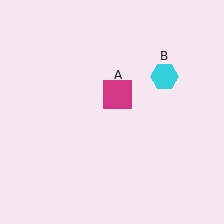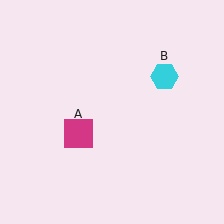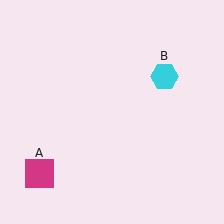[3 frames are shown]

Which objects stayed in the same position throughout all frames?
Cyan hexagon (object B) remained stationary.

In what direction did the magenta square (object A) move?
The magenta square (object A) moved down and to the left.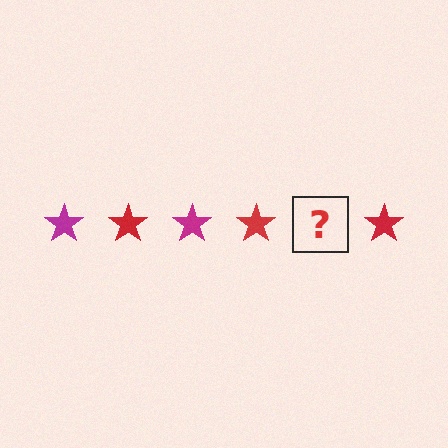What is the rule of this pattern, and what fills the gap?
The rule is that the pattern cycles through magenta, red stars. The gap should be filled with a magenta star.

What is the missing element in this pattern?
The missing element is a magenta star.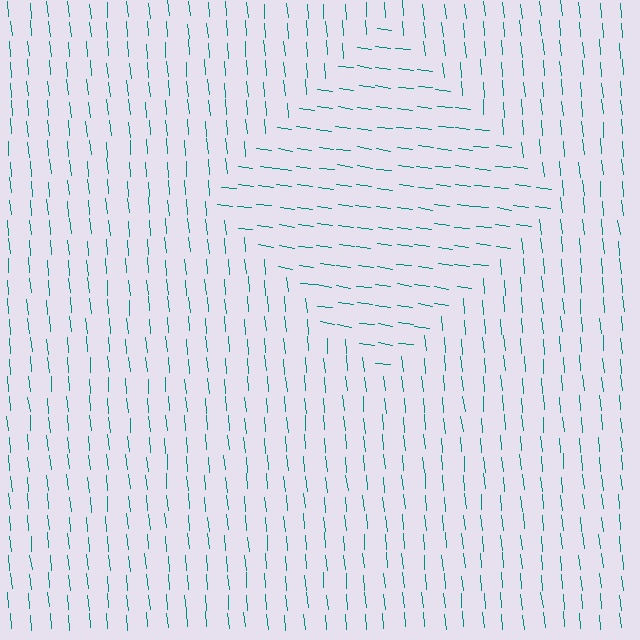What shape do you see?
I see a diamond.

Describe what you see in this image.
The image is filled with small teal line segments. A diamond region in the image has lines oriented differently from the surrounding lines, creating a visible texture boundary.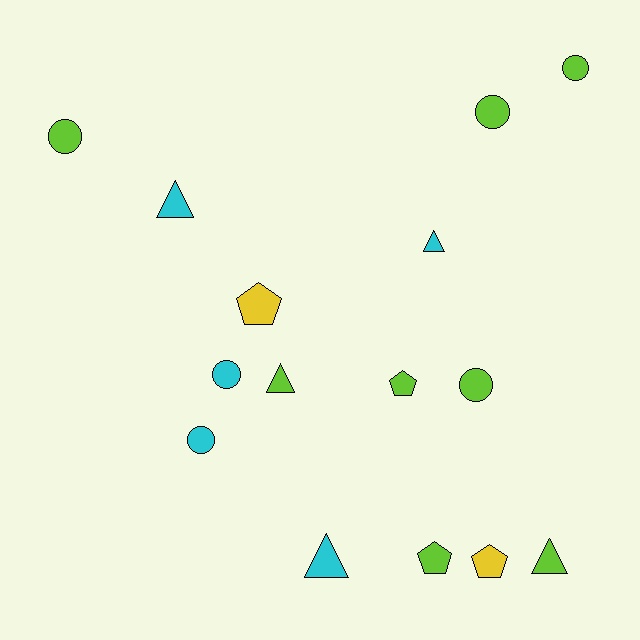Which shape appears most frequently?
Circle, with 6 objects.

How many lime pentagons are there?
There are 2 lime pentagons.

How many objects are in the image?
There are 15 objects.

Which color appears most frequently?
Lime, with 8 objects.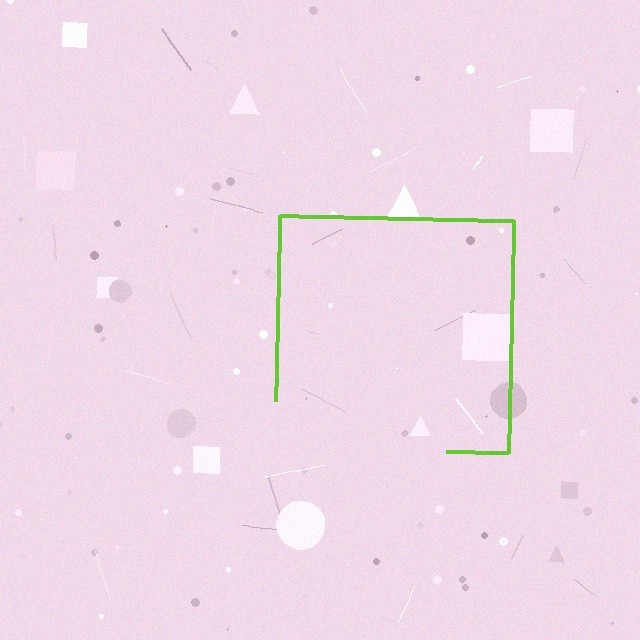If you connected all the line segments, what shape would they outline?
They would outline a square.